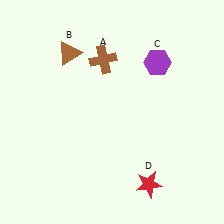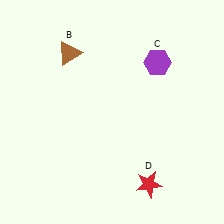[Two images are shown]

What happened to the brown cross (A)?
The brown cross (A) was removed in Image 2. It was in the top-left area of Image 1.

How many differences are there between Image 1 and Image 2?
There is 1 difference between the two images.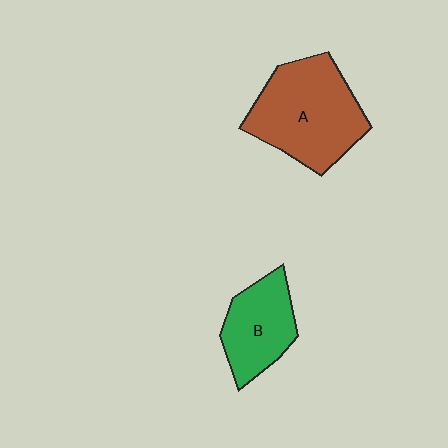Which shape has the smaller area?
Shape B (green).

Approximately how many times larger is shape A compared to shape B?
Approximately 1.6 times.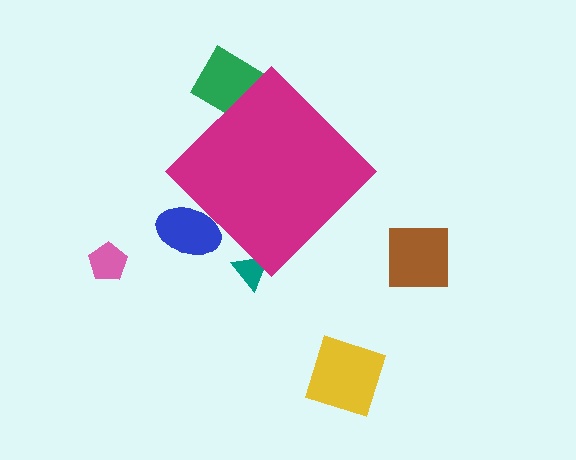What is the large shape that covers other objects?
A magenta diamond.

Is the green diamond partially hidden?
Yes, the green diamond is partially hidden behind the magenta diamond.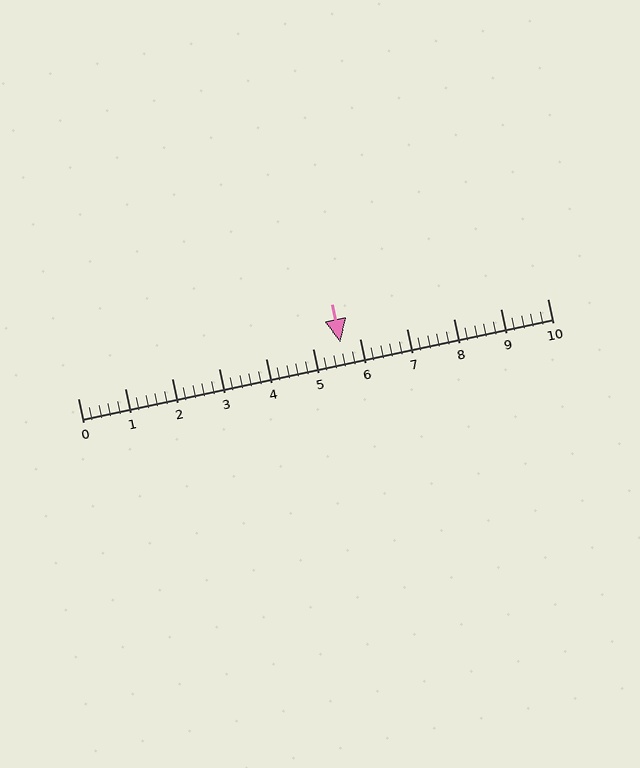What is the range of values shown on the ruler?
The ruler shows values from 0 to 10.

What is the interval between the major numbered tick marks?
The major tick marks are spaced 1 units apart.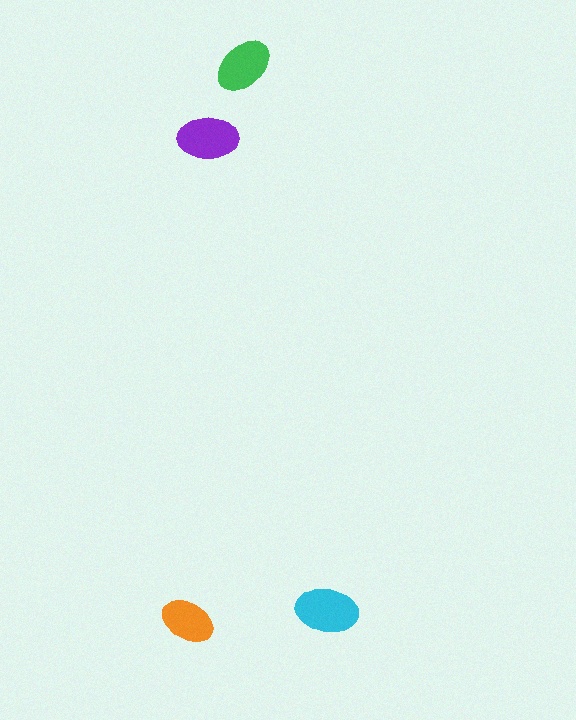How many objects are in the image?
There are 4 objects in the image.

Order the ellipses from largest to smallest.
the cyan one, the purple one, the green one, the orange one.